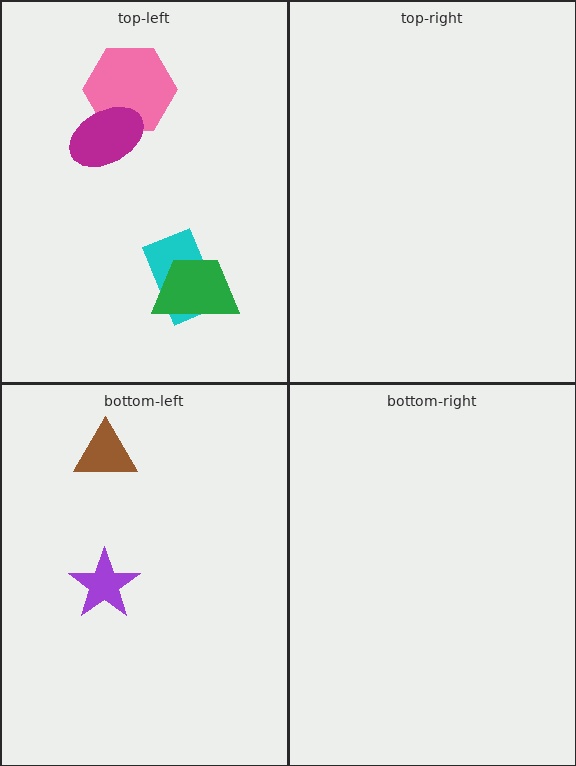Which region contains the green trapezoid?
The top-left region.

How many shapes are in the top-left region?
4.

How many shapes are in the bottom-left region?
2.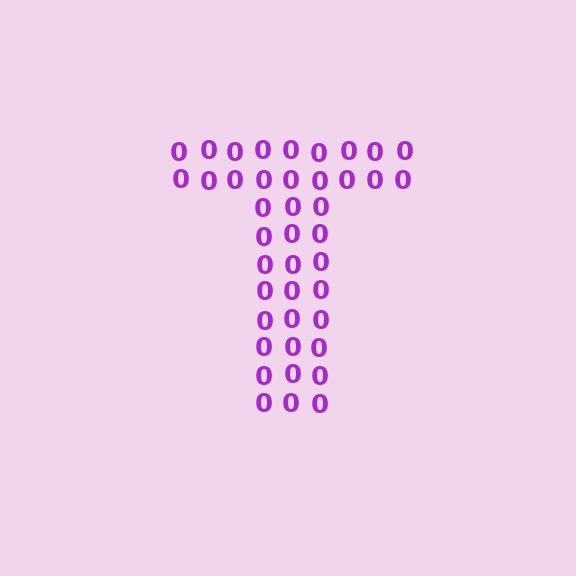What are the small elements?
The small elements are digit 0's.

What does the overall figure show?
The overall figure shows the letter T.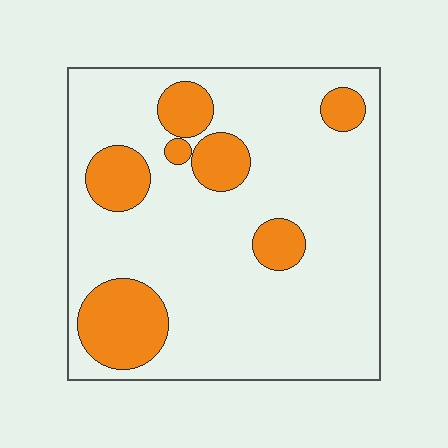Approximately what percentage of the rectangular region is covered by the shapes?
Approximately 20%.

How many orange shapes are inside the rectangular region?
7.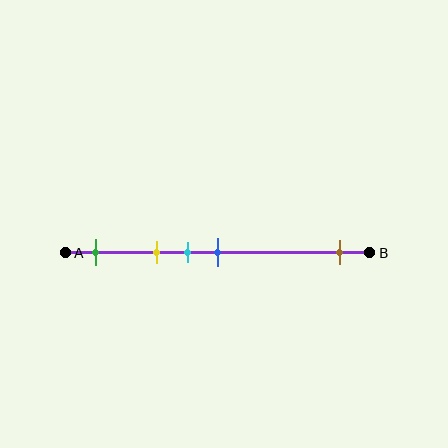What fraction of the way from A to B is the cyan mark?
The cyan mark is approximately 40% (0.4) of the way from A to B.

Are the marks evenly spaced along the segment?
No, the marks are not evenly spaced.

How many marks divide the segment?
There are 5 marks dividing the segment.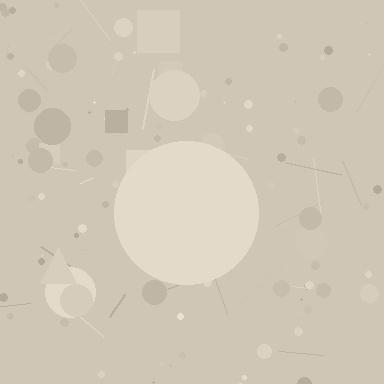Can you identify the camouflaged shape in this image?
The camouflaged shape is a circle.